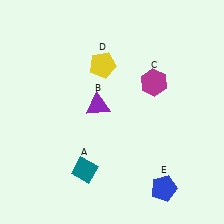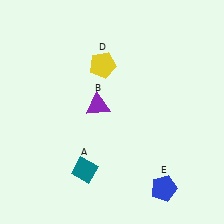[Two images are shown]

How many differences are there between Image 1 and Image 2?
There is 1 difference between the two images.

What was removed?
The magenta hexagon (C) was removed in Image 2.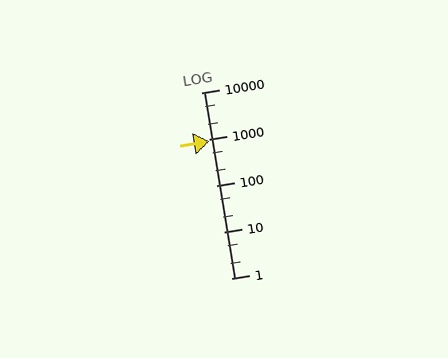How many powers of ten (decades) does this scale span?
The scale spans 4 decades, from 1 to 10000.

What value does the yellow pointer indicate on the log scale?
The pointer indicates approximately 900.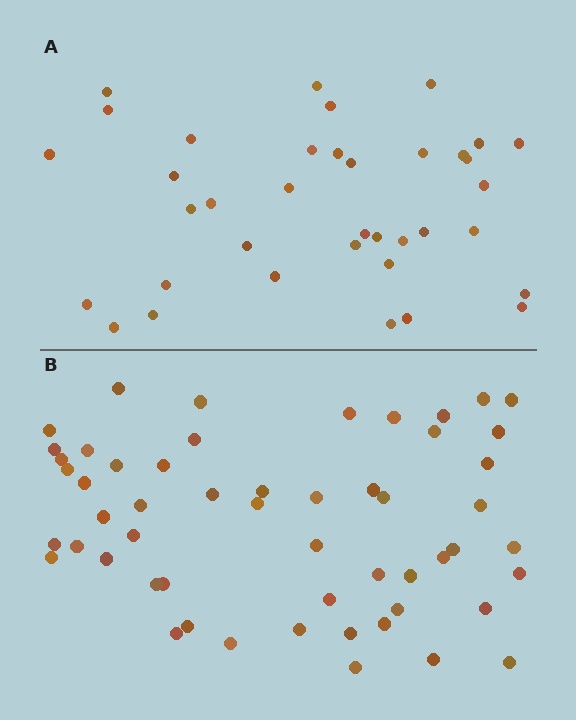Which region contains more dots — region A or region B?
Region B (the bottom region) has more dots.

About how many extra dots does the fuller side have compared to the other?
Region B has approximately 15 more dots than region A.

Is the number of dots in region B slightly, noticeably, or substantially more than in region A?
Region B has substantially more. The ratio is roughly 1.5 to 1.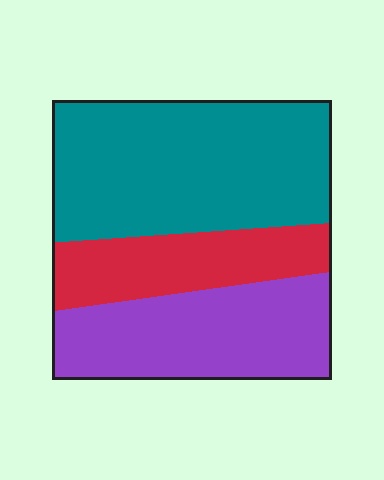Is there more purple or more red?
Purple.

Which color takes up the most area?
Teal, at roughly 45%.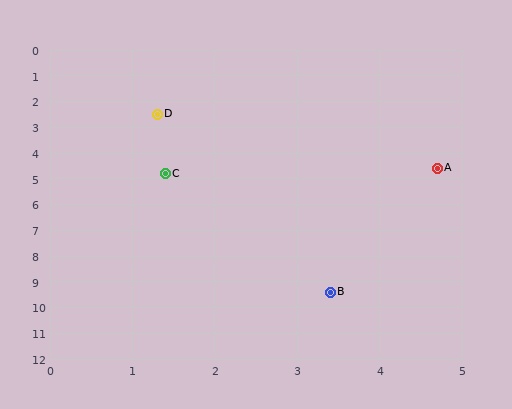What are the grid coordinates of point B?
Point B is at approximately (3.4, 9.4).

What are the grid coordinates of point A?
Point A is at approximately (4.7, 4.6).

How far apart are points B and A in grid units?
Points B and A are about 5.0 grid units apart.